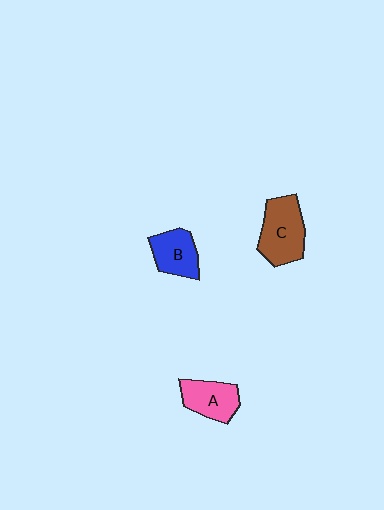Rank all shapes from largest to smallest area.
From largest to smallest: C (brown), A (pink), B (blue).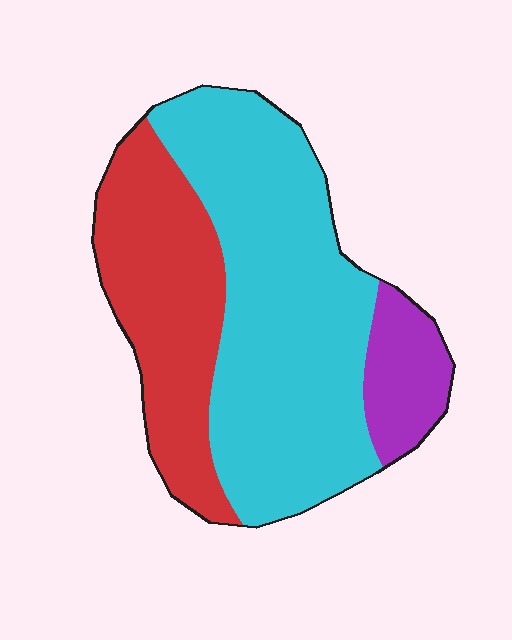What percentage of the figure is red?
Red covers about 30% of the figure.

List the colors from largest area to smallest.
From largest to smallest: cyan, red, purple.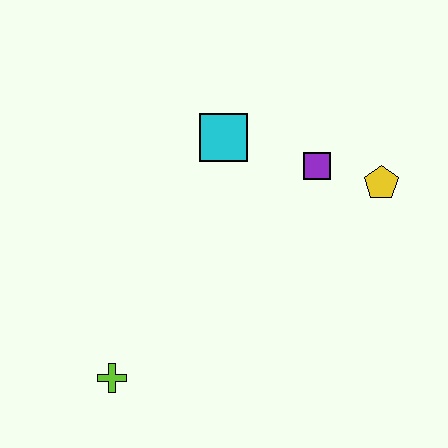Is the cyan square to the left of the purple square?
Yes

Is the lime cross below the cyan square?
Yes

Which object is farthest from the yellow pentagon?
The lime cross is farthest from the yellow pentagon.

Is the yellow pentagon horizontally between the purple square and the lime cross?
No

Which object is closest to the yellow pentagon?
The purple square is closest to the yellow pentagon.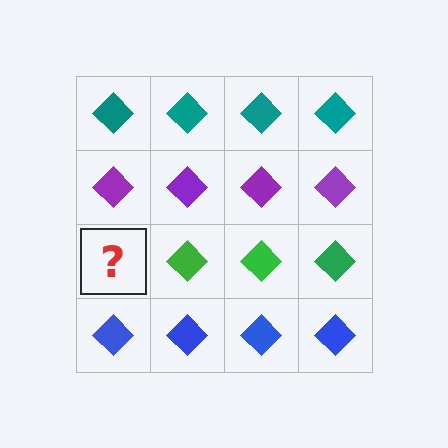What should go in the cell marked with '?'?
The missing cell should contain a green diamond.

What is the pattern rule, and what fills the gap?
The rule is that each row has a consistent color. The gap should be filled with a green diamond.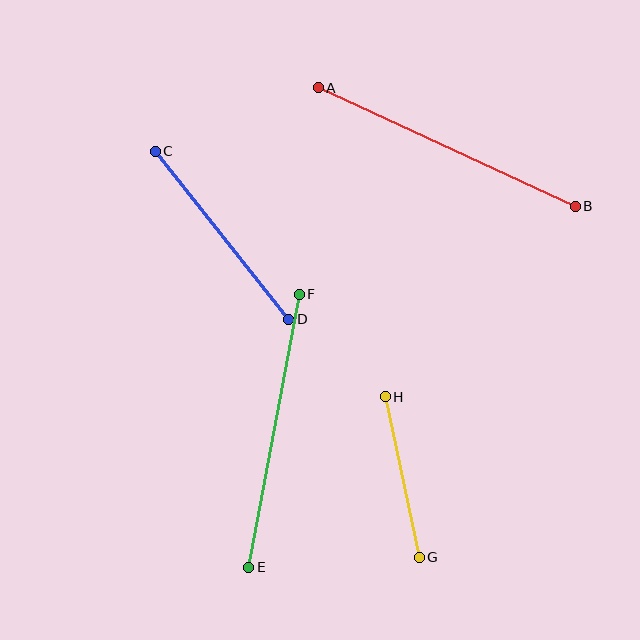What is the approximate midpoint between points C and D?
The midpoint is at approximately (222, 235) pixels.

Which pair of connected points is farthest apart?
Points A and B are farthest apart.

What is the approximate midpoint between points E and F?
The midpoint is at approximately (274, 431) pixels.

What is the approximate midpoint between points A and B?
The midpoint is at approximately (447, 147) pixels.